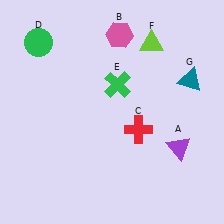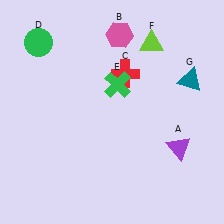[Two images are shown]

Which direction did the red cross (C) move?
The red cross (C) moved up.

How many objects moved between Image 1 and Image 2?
1 object moved between the two images.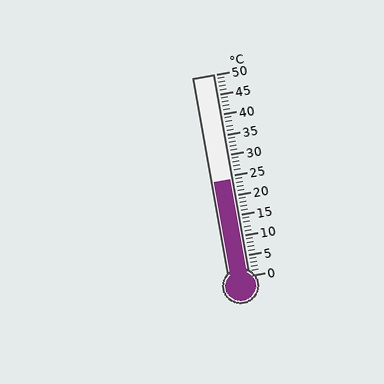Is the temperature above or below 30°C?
The temperature is below 30°C.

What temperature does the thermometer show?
The thermometer shows approximately 24°C.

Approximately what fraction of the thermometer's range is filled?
The thermometer is filled to approximately 50% of its range.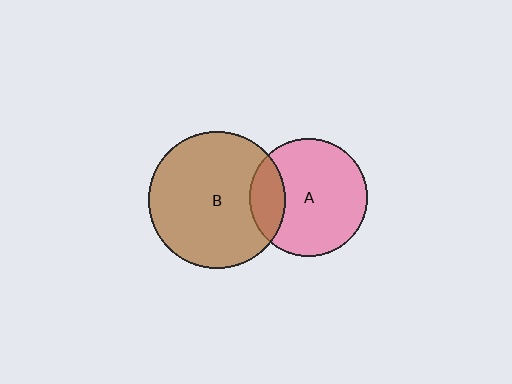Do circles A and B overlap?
Yes.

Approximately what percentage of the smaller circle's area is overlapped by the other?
Approximately 20%.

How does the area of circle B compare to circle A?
Approximately 1.4 times.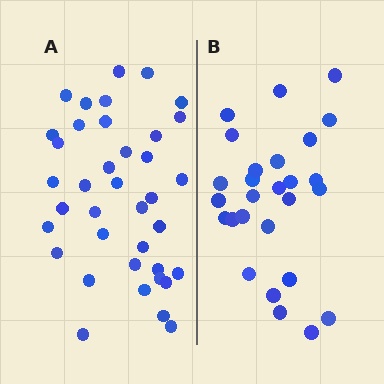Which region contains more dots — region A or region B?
Region A (the left region) has more dots.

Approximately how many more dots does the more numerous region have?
Region A has roughly 12 or so more dots than region B.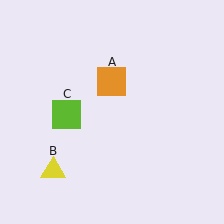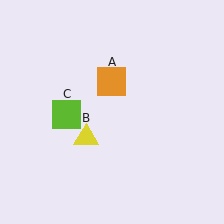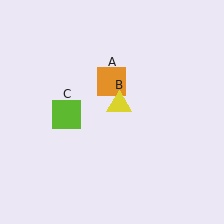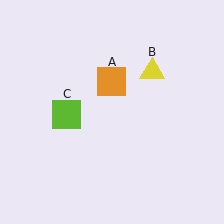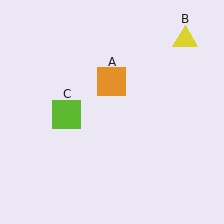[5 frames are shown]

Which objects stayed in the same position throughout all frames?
Orange square (object A) and lime square (object C) remained stationary.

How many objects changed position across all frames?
1 object changed position: yellow triangle (object B).